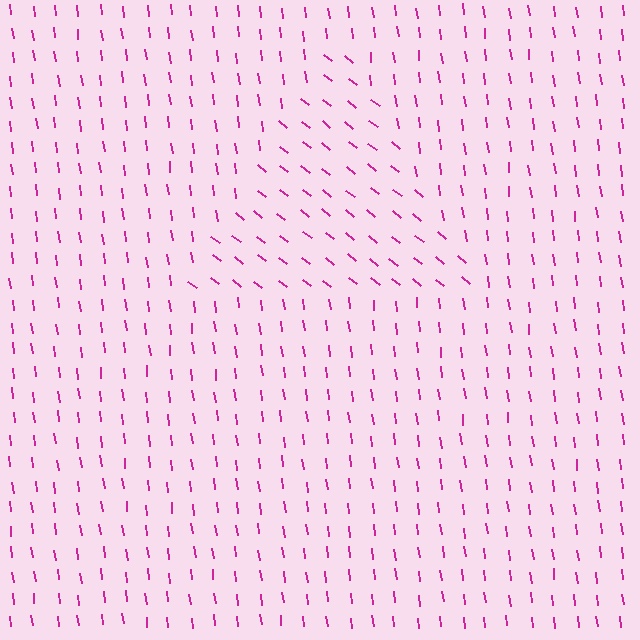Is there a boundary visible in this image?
Yes, there is a texture boundary formed by a change in line orientation.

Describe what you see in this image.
The image is filled with small magenta line segments. A triangle region in the image has lines oriented differently from the surrounding lines, creating a visible texture boundary.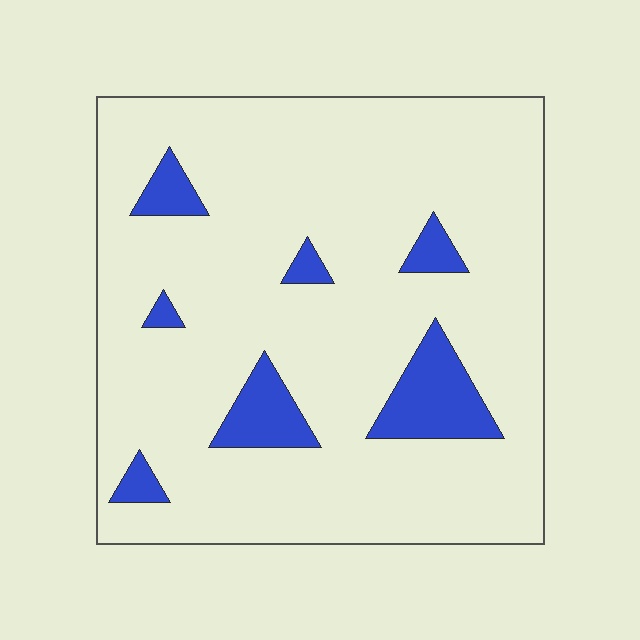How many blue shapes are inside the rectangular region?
7.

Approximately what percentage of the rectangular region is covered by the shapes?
Approximately 10%.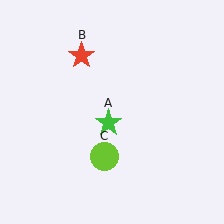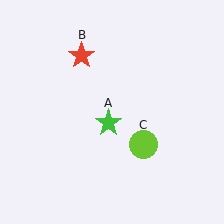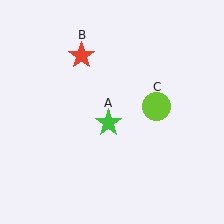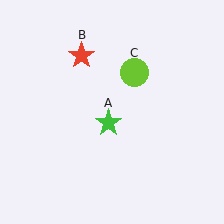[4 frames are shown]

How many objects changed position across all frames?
1 object changed position: lime circle (object C).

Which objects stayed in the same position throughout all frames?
Green star (object A) and red star (object B) remained stationary.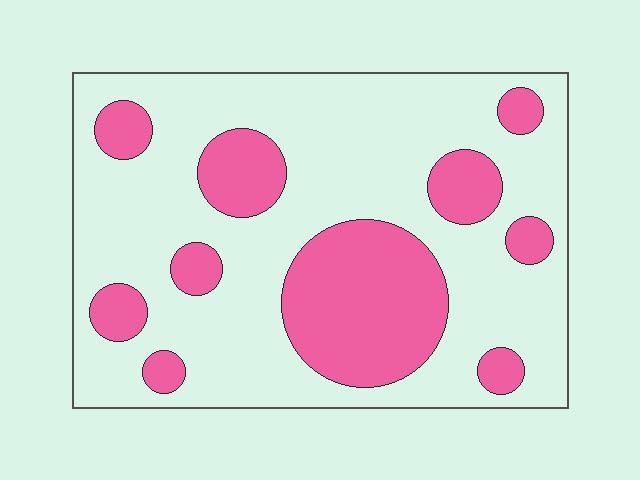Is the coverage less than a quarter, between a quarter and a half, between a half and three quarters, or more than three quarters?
Between a quarter and a half.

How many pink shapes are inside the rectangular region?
10.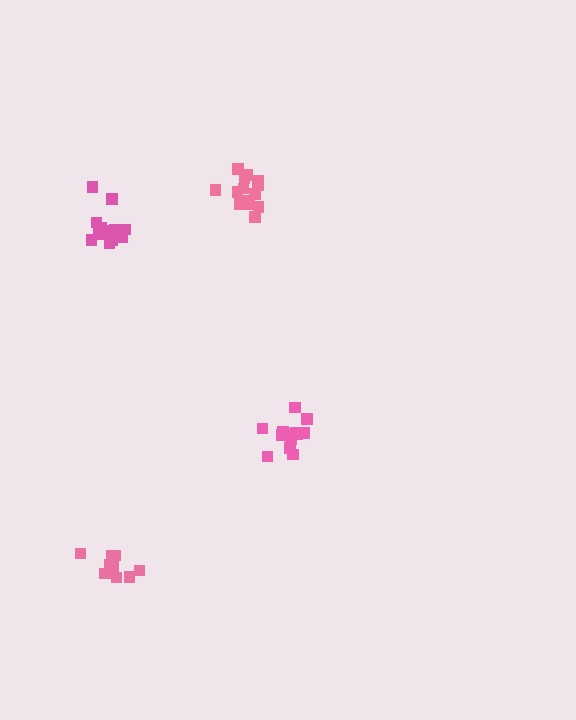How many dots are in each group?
Group 1: 13 dots, Group 2: 14 dots, Group 3: 13 dots, Group 4: 9 dots (49 total).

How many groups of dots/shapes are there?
There are 4 groups.